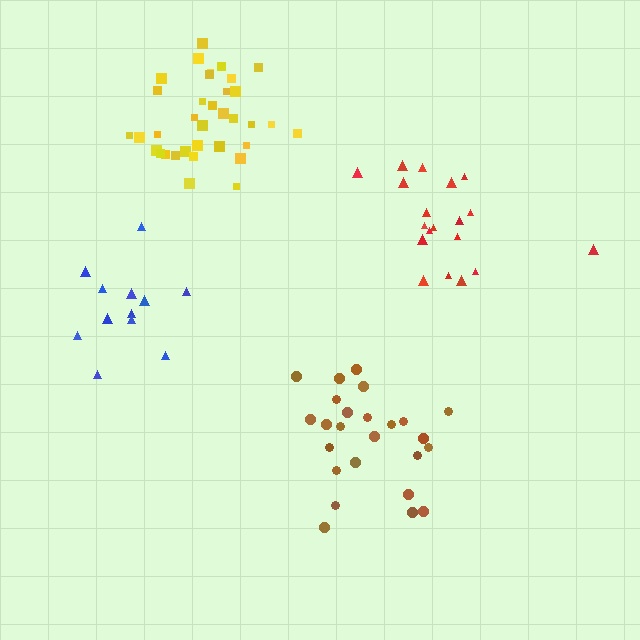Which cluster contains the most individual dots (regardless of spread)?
Yellow (35).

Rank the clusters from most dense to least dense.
yellow, brown, red, blue.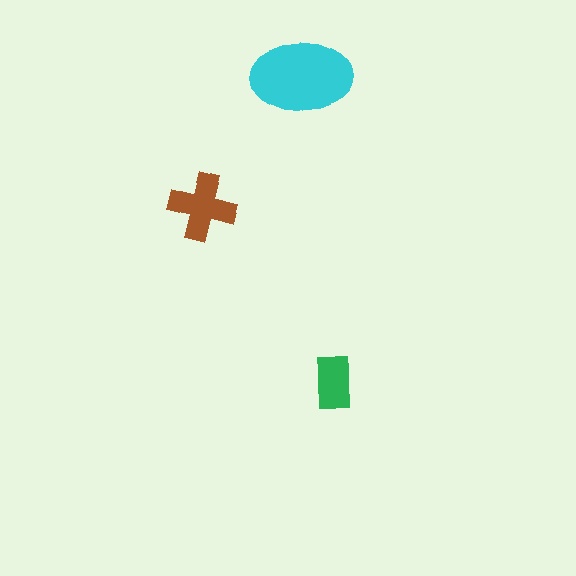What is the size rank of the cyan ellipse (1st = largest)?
1st.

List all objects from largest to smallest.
The cyan ellipse, the brown cross, the green rectangle.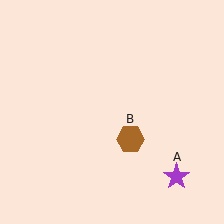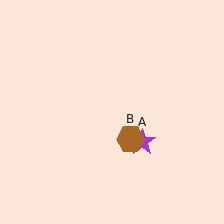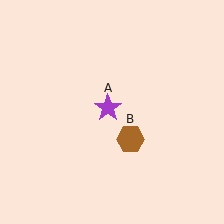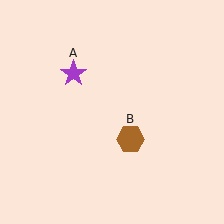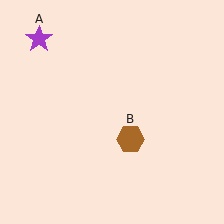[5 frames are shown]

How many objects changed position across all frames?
1 object changed position: purple star (object A).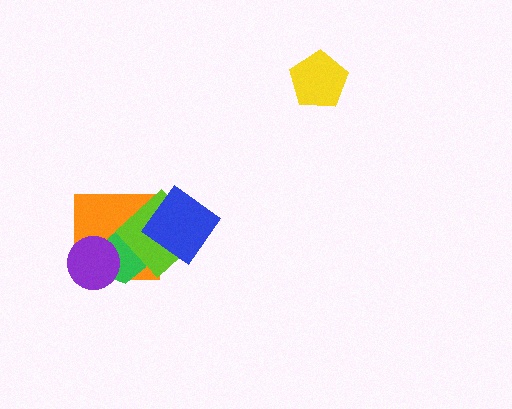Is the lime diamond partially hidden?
Yes, it is partially covered by another shape.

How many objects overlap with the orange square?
4 objects overlap with the orange square.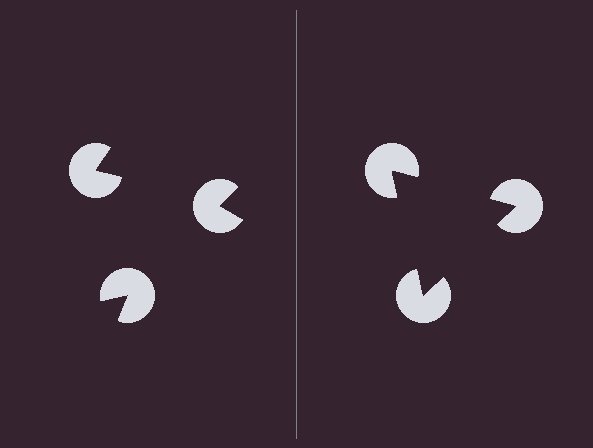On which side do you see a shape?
An illusory triangle appears on the right side. On the left side the wedge cuts are rotated, so no coherent shape forms.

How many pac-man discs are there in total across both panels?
6 — 3 on each side.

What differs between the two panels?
The pac-man discs are positioned identically on both sides; only the wedge orientations differ. On the right they align to a triangle; on the left they are misaligned.